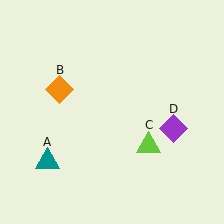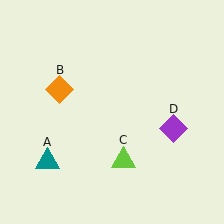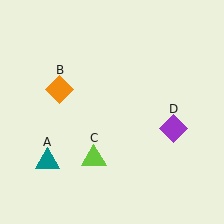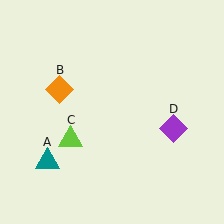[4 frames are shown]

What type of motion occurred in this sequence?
The lime triangle (object C) rotated clockwise around the center of the scene.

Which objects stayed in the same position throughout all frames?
Teal triangle (object A) and orange diamond (object B) and purple diamond (object D) remained stationary.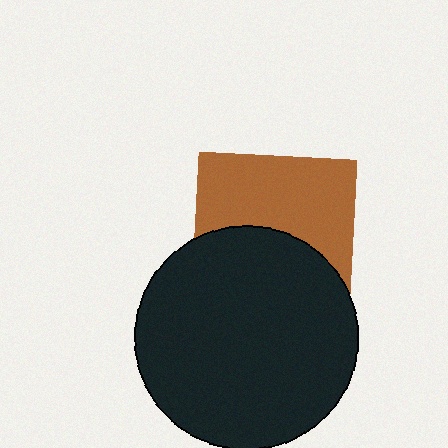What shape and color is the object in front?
The object in front is a black circle.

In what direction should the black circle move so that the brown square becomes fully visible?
The black circle should move down. That is the shortest direction to clear the overlap and leave the brown square fully visible.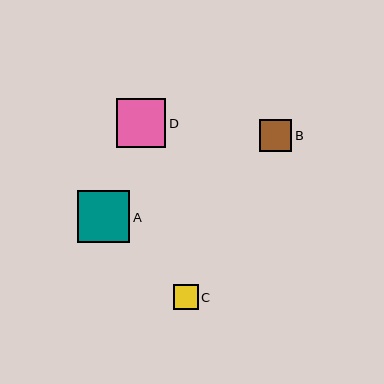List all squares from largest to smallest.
From largest to smallest: A, D, B, C.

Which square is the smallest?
Square C is the smallest with a size of approximately 25 pixels.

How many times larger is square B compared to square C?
Square B is approximately 1.3 times the size of square C.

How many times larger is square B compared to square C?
Square B is approximately 1.3 times the size of square C.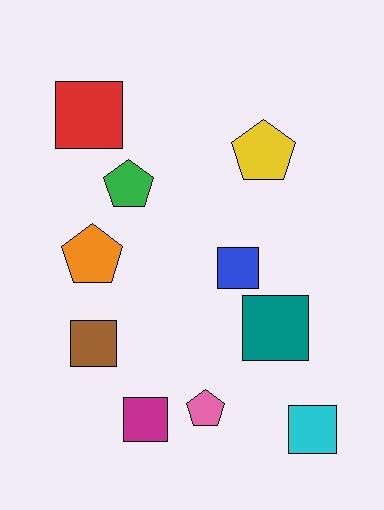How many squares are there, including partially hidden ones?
There are 6 squares.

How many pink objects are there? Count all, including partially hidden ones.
There is 1 pink object.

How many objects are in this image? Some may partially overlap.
There are 10 objects.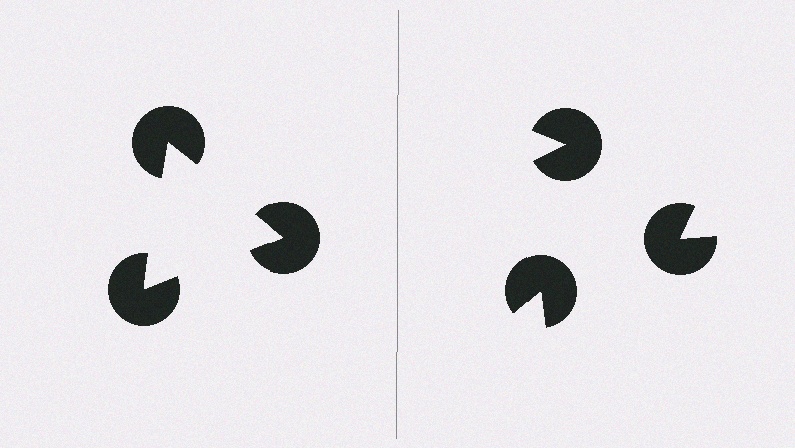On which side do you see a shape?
An illusory triangle appears on the left side. On the right side the wedge cuts are rotated, so no coherent shape forms.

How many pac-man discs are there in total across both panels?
6 — 3 on each side.